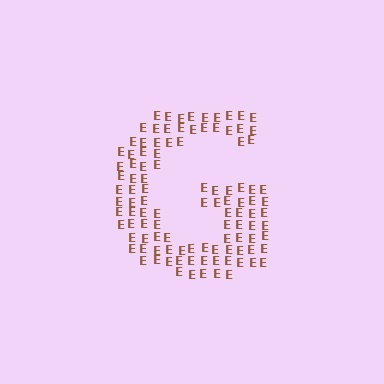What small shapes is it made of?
It is made of small letter E's.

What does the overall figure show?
The overall figure shows the letter G.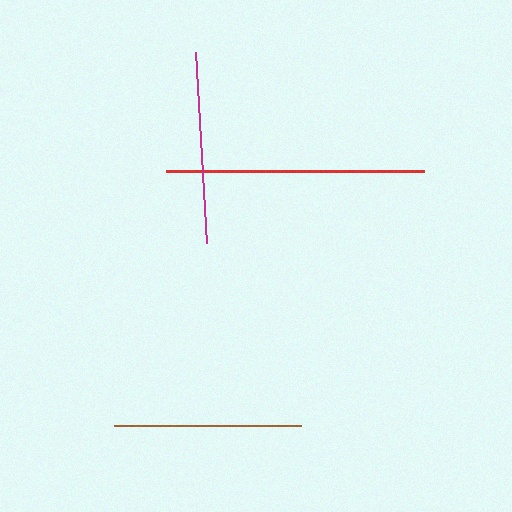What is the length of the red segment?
The red segment is approximately 258 pixels long.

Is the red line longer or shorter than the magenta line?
The red line is longer than the magenta line.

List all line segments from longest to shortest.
From longest to shortest: red, magenta, brown.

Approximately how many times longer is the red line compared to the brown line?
The red line is approximately 1.4 times the length of the brown line.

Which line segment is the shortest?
The brown line is the shortest at approximately 188 pixels.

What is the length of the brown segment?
The brown segment is approximately 188 pixels long.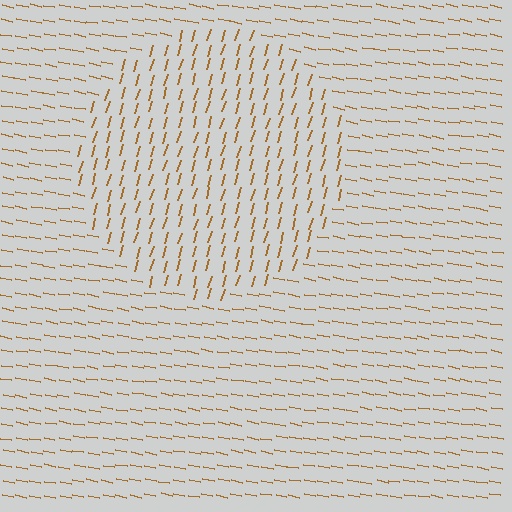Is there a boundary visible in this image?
Yes, there is a texture boundary formed by a change in line orientation.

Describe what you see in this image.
The image is filled with small brown line segments. A circle region in the image has lines oriented differently from the surrounding lines, creating a visible texture boundary.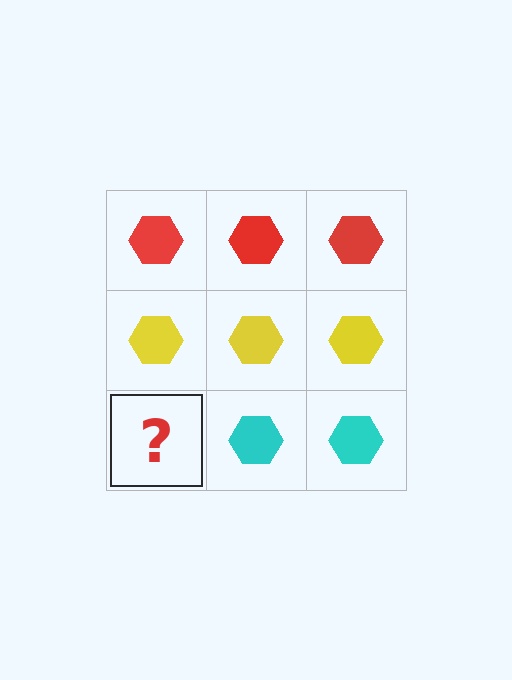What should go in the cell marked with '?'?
The missing cell should contain a cyan hexagon.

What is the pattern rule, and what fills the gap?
The rule is that each row has a consistent color. The gap should be filled with a cyan hexagon.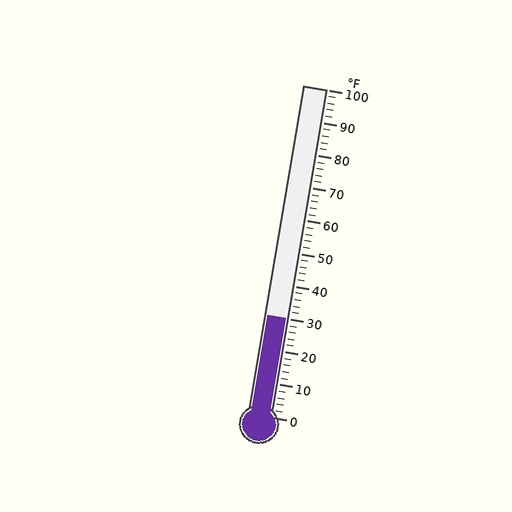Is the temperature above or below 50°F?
The temperature is below 50°F.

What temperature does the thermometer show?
The thermometer shows approximately 30°F.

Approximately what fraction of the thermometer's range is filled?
The thermometer is filled to approximately 30% of its range.